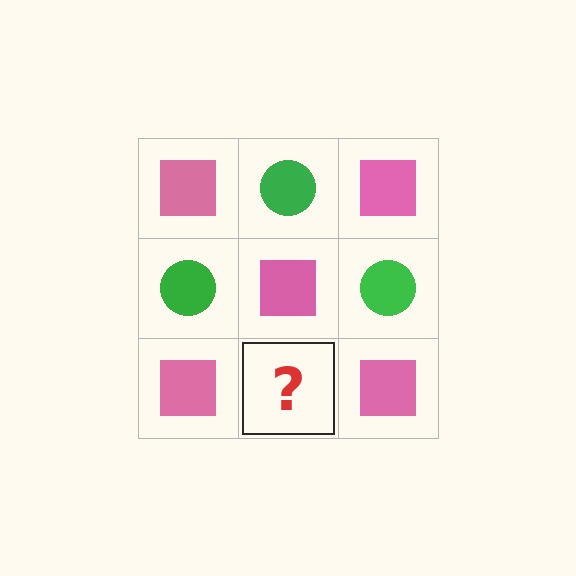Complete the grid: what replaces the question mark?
The question mark should be replaced with a green circle.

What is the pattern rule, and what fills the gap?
The rule is that it alternates pink square and green circle in a checkerboard pattern. The gap should be filled with a green circle.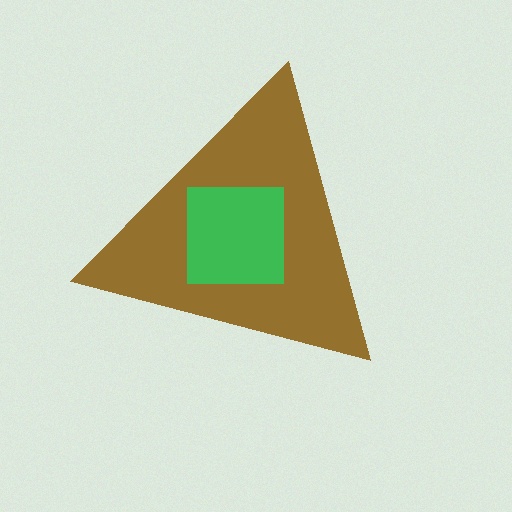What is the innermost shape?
The green square.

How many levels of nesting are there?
2.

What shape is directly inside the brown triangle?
The green square.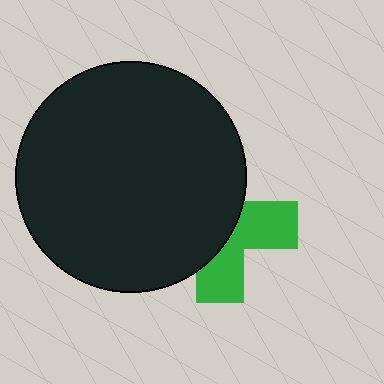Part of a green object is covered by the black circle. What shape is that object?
It is a cross.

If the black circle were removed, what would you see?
You would see the complete green cross.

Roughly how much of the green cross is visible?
A small part of it is visible (roughly 41%).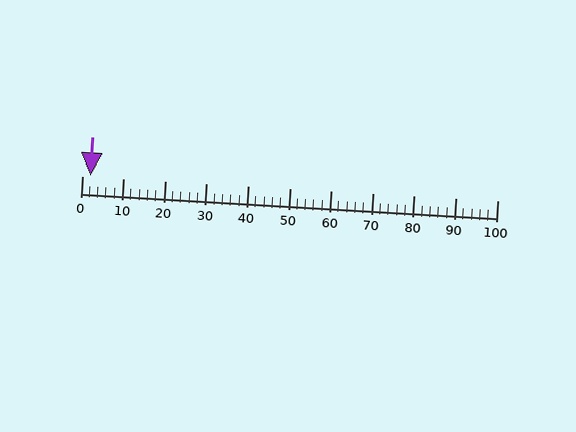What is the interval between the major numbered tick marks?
The major tick marks are spaced 10 units apart.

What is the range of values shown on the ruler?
The ruler shows values from 0 to 100.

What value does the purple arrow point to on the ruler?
The purple arrow points to approximately 2.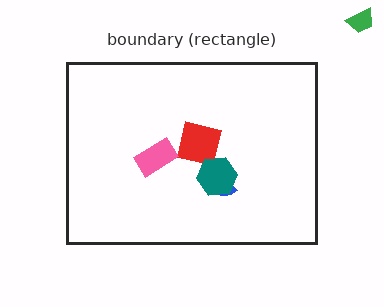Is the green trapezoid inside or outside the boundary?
Outside.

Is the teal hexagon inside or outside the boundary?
Inside.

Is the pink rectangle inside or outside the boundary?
Inside.